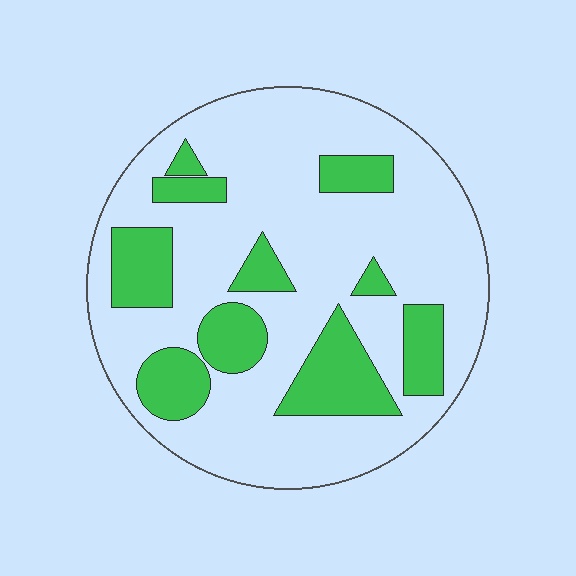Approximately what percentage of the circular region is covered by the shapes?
Approximately 25%.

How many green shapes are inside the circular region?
10.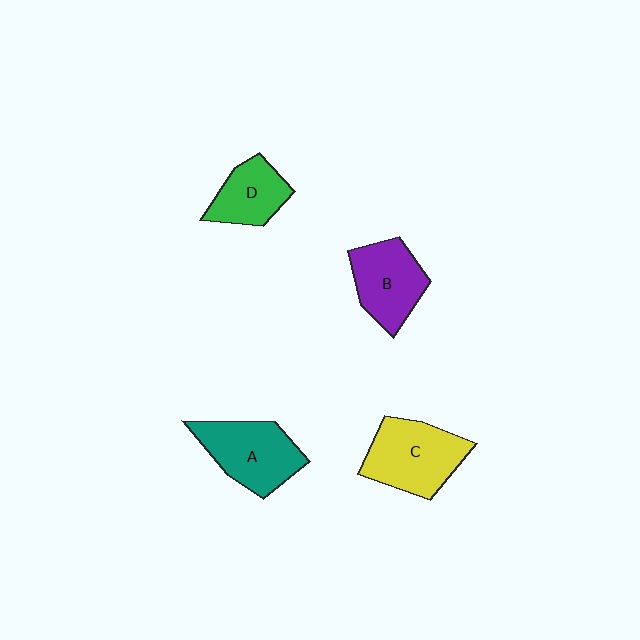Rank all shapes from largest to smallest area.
From largest to smallest: C (yellow), A (teal), B (purple), D (green).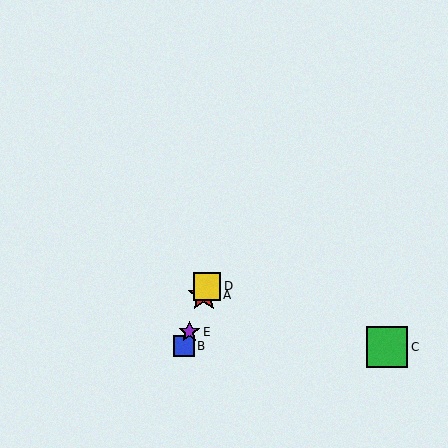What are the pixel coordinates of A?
Object A is at (204, 295).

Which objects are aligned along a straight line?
Objects A, B, D, E are aligned along a straight line.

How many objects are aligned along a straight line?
4 objects (A, B, D, E) are aligned along a straight line.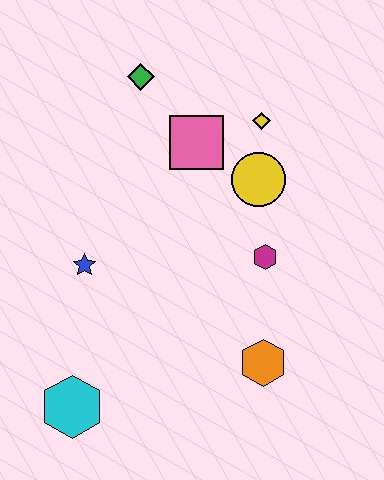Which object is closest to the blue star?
The cyan hexagon is closest to the blue star.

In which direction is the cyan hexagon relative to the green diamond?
The cyan hexagon is below the green diamond.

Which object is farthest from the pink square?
The cyan hexagon is farthest from the pink square.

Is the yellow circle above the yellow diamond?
No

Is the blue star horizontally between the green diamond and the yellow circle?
No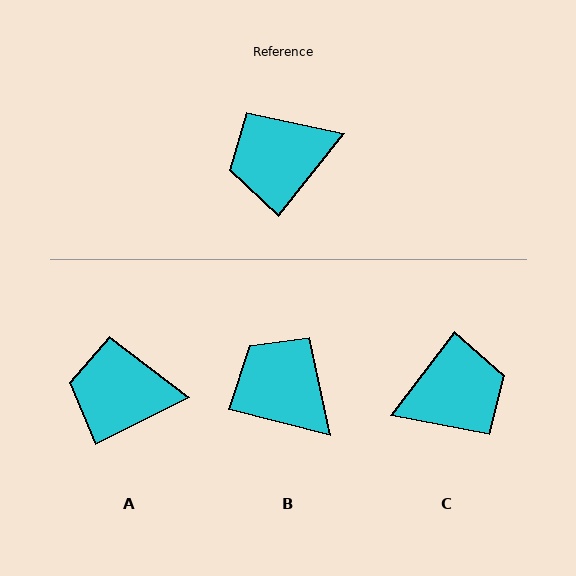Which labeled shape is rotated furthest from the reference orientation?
C, about 179 degrees away.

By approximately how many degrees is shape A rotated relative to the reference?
Approximately 25 degrees clockwise.